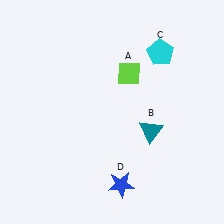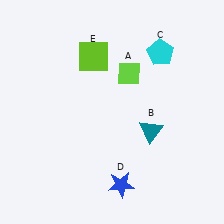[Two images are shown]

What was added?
A lime square (E) was added in Image 2.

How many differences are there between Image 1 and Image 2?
There is 1 difference between the two images.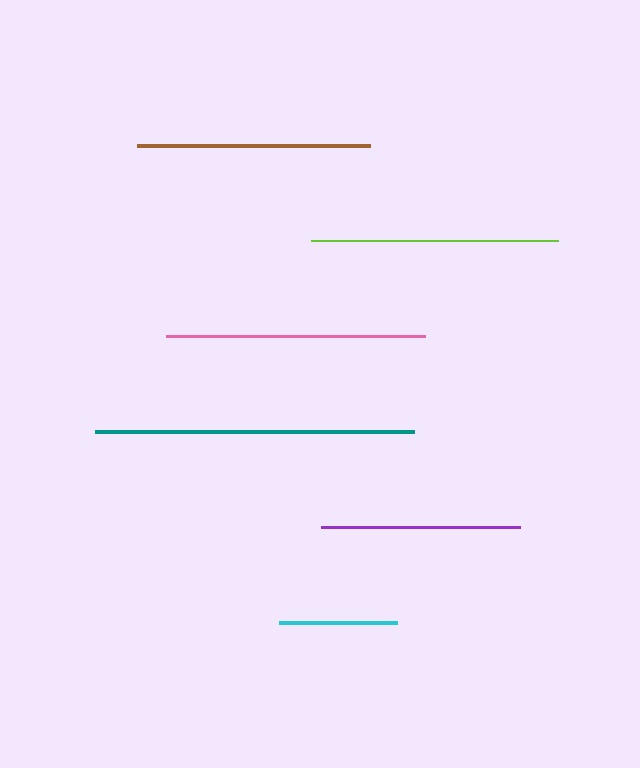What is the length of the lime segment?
The lime segment is approximately 246 pixels long.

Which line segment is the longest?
The teal line is the longest at approximately 319 pixels.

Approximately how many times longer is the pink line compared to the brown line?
The pink line is approximately 1.1 times the length of the brown line.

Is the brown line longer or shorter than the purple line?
The brown line is longer than the purple line.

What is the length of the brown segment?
The brown segment is approximately 233 pixels long.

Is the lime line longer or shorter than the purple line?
The lime line is longer than the purple line.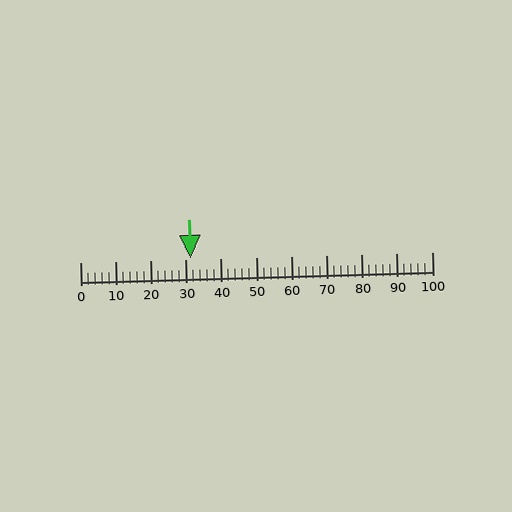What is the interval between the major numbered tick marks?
The major tick marks are spaced 10 units apart.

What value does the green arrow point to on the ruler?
The green arrow points to approximately 31.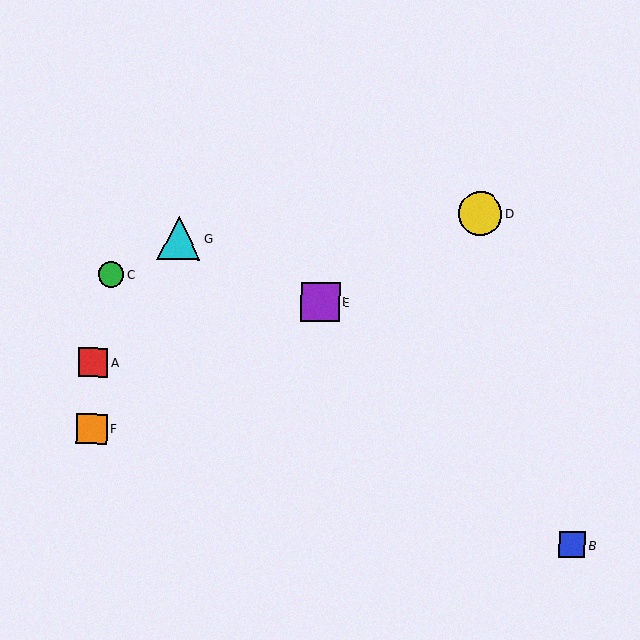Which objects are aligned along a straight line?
Objects D, E, F are aligned along a straight line.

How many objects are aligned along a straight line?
3 objects (D, E, F) are aligned along a straight line.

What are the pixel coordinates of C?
Object C is at (111, 274).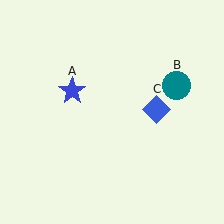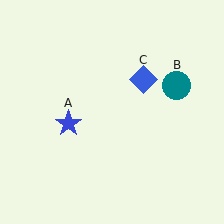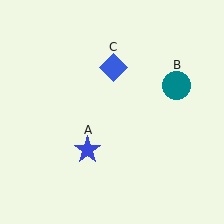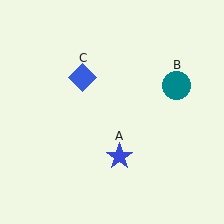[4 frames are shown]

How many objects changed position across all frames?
2 objects changed position: blue star (object A), blue diamond (object C).